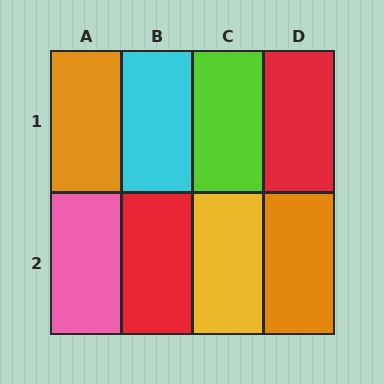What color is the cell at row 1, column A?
Orange.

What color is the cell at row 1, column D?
Red.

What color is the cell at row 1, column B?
Cyan.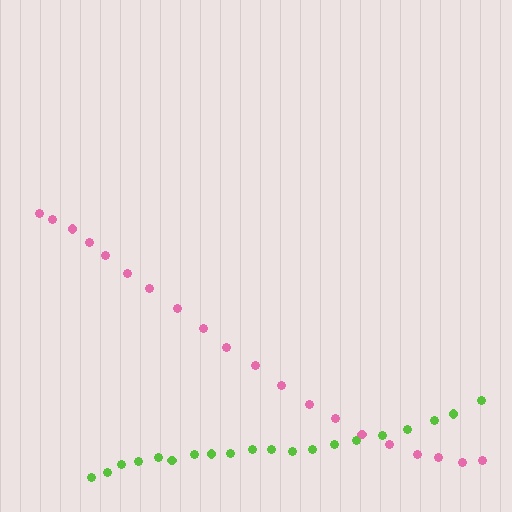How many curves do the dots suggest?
There are 2 distinct paths.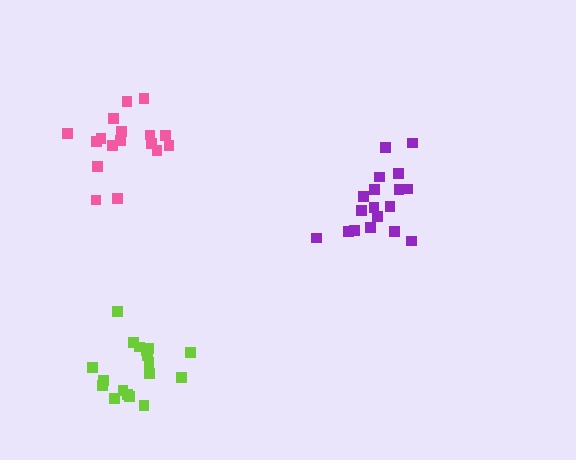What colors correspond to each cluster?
The clusters are colored: purple, lime, pink.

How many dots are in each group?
Group 1: 18 dots, Group 2: 18 dots, Group 3: 18 dots (54 total).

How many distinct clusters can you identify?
There are 3 distinct clusters.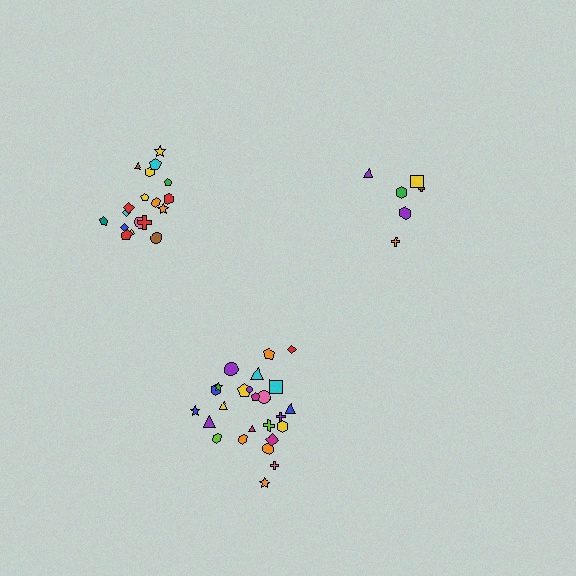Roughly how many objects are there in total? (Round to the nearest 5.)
Roughly 50 objects in total.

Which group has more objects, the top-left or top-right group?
The top-left group.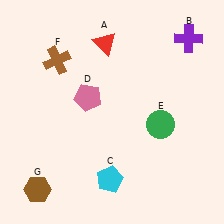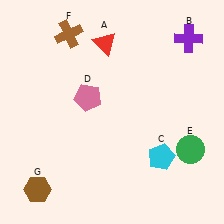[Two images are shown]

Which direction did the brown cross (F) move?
The brown cross (F) moved up.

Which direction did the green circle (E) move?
The green circle (E) moved right.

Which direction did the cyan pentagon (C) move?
The cyan pentagon (C) moved right.